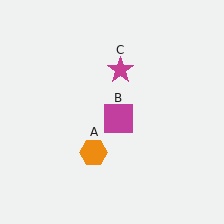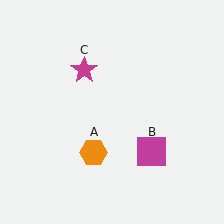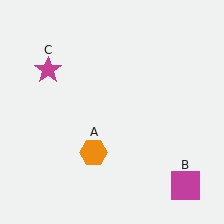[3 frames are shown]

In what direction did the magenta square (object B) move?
The magenta square (object B) moved down and to the right.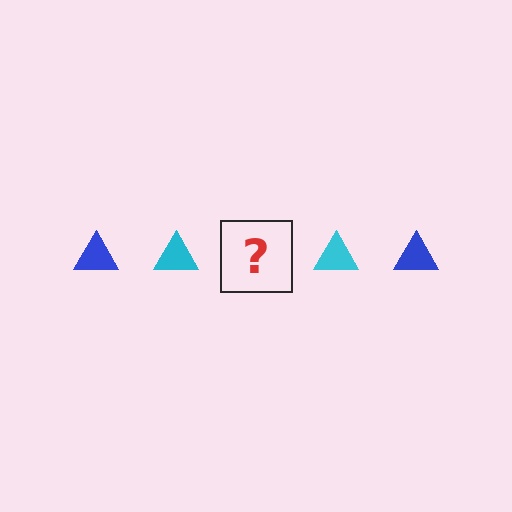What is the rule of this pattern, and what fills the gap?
The rule is that the pattern cycles through blue, cyan triangles. The gap should be filled with a blue triangle.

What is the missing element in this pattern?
The missing element is a blue triangle.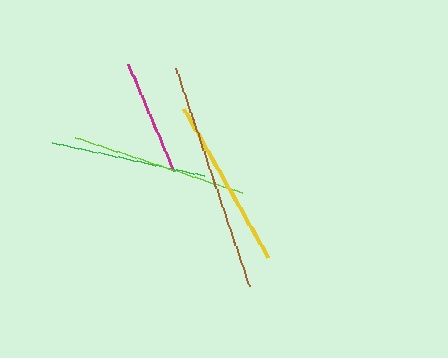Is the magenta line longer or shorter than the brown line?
The brown line is longer than the magenta line.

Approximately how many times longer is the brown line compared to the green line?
The brown line is approximately 1.5 times the length of the green line.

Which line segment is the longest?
The brown line is the longest at approximately 229 pixels.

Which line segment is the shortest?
The magenta line is the shortest at approximately 116 pixels.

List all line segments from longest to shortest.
From longest to shortest: brown, lime, yellow, green, magenta.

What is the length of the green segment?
The green segment is approximately 156 pixels long.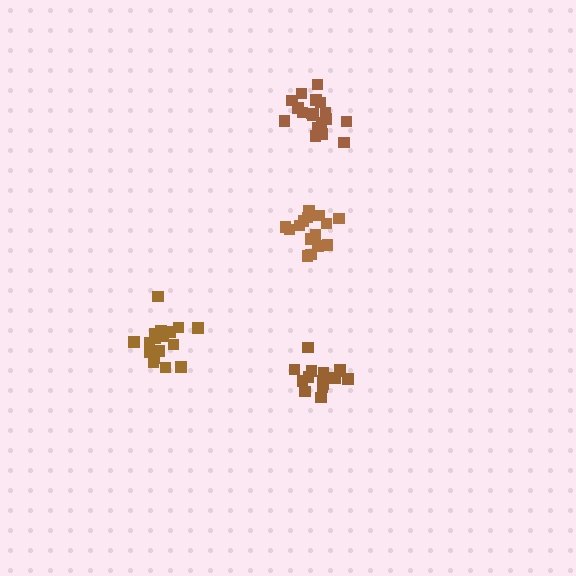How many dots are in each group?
Group 1: 15 dots, Group 2: 17 dots, Group 3: 19 dots, Group 4: 15 dots (66 total).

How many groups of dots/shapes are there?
There are 4 groups.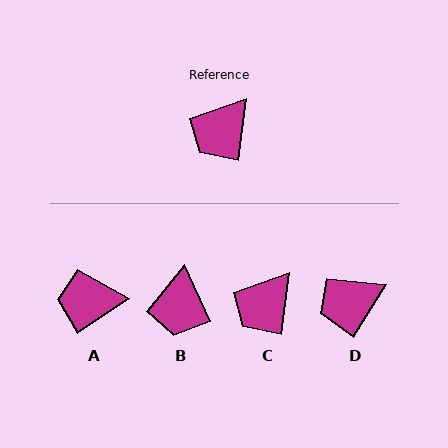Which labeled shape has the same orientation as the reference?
C.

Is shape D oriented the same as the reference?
No, it is off by about 25 degrees.